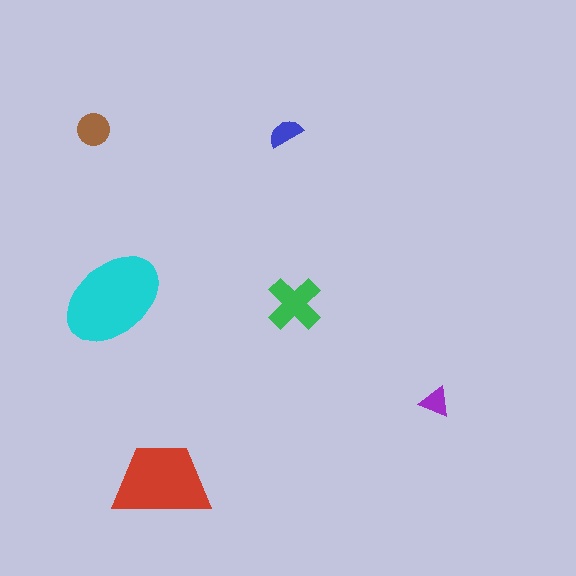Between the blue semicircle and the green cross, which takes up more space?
The green cross.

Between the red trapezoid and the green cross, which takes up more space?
The red trapezoid.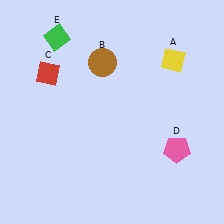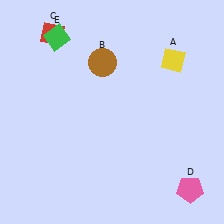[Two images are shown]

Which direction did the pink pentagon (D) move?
The pink pentagon (D) moved down.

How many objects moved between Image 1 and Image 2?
2 objects moved between the two images.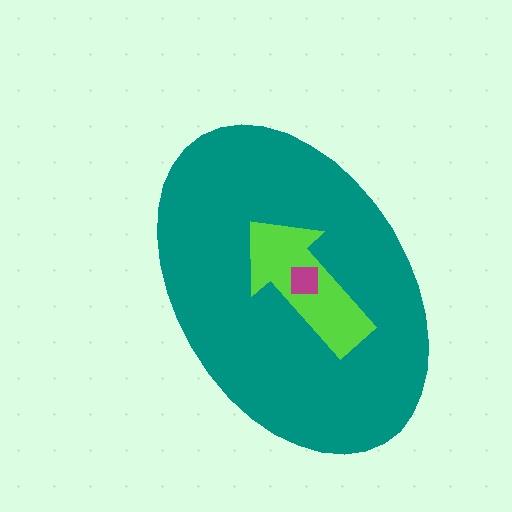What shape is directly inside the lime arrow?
The magenta square.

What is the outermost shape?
The teal ellipse.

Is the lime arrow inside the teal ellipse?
Yes.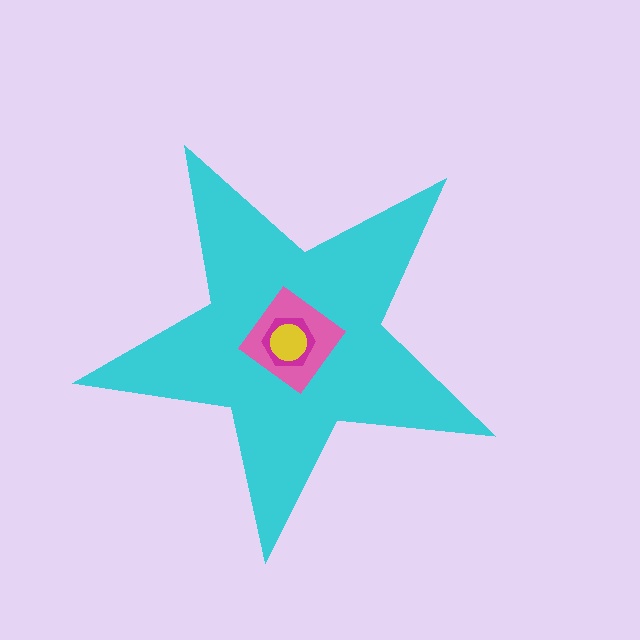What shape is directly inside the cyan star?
The pink diamond.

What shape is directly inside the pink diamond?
The magenta hexagon.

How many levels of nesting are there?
4.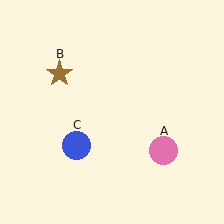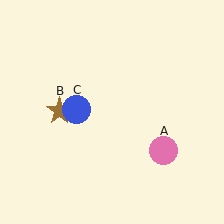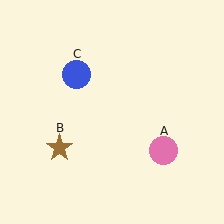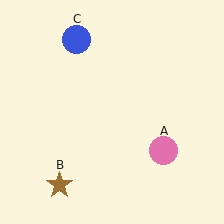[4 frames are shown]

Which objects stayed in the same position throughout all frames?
Pink circle (object A) remained stationary.